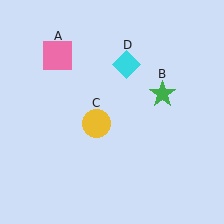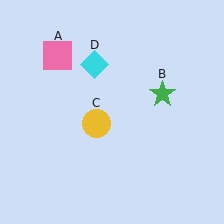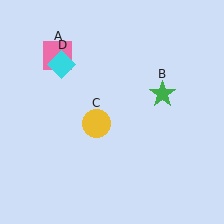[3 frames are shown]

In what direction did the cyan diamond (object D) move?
The cyan diamond (object D) moved left.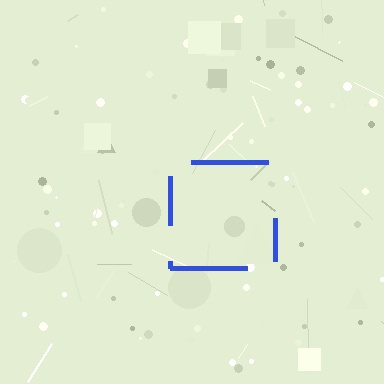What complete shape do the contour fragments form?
The contour fragments form a square.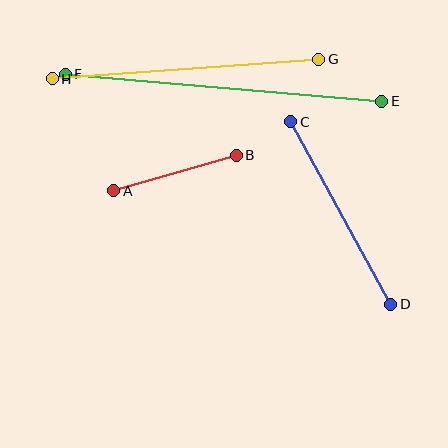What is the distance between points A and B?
The distance is approximately 128 pixels.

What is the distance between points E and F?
The distance is approximately 318 pixels.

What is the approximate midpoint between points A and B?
The midpoint is at approximately (175, 173) pixels.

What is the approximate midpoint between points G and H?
The midpoint is at approximately (186, 69) pixels.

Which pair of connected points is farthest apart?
Points E and F are farthest apart.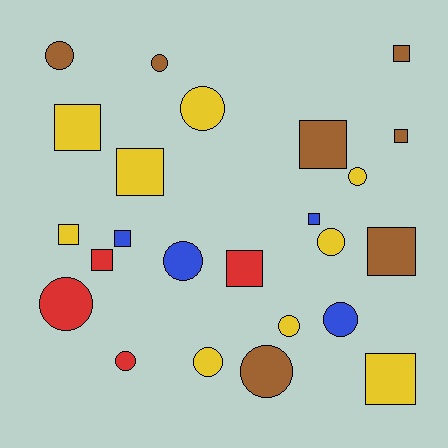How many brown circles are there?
There are 3 brown circles.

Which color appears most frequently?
Yellow, with 9 objects.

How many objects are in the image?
There are 24 objects.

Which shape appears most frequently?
Circle, with 12 objects.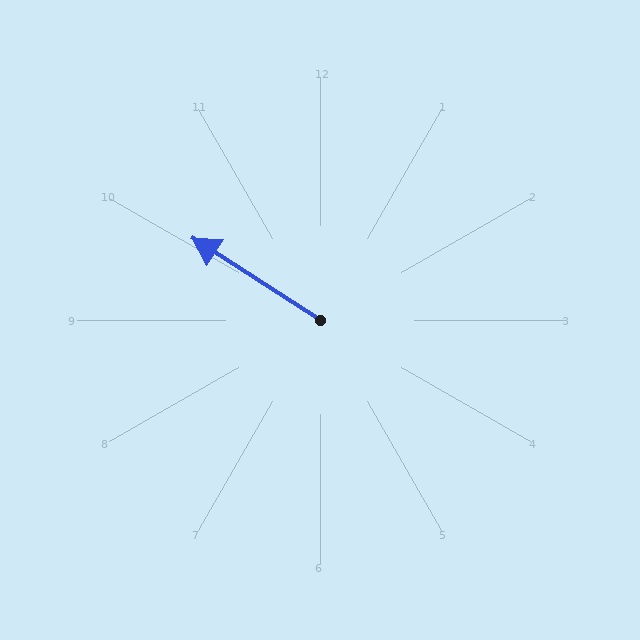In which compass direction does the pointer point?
Northwest.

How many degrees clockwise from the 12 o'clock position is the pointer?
Approximately 303 degrees.